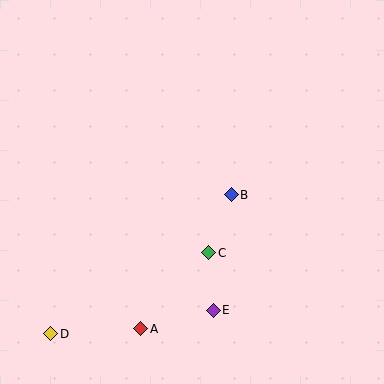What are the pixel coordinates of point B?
Point B is at (231, 195).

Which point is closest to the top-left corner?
Point B is closest to the top-left corner.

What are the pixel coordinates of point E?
Point E is at (213, 310).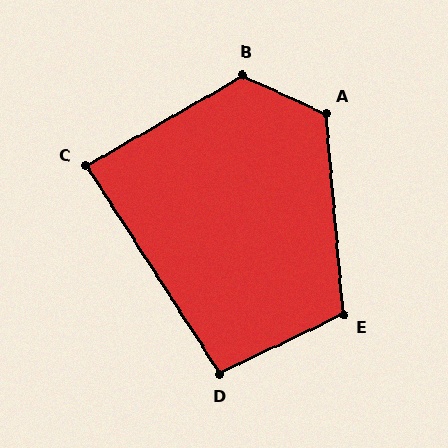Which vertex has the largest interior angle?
B, at approximately 125 degrees.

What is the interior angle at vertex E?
Approximately 111 degrees (obtuse).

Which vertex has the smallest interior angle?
C, at approximately 87 degrees.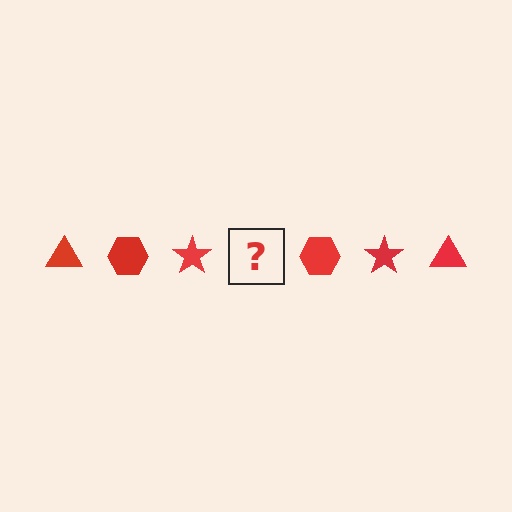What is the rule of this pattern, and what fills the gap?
The rule is that the pattern cycles through triangle, hexagon, star shapes in red. The gap should be filled with a red triangle.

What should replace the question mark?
The question mark should be replaced with a red triangle.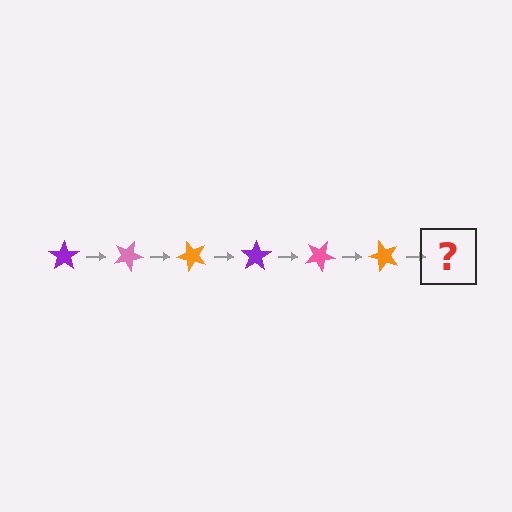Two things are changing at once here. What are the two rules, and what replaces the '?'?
The two rules are that it rotates 25 degrees each step and the color cycles through purple, pink, and orange. The '?' should be a purple star, rotated 150 degrees from the start.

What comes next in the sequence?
The next element should be a purple star, rotated 150 degrees from the start.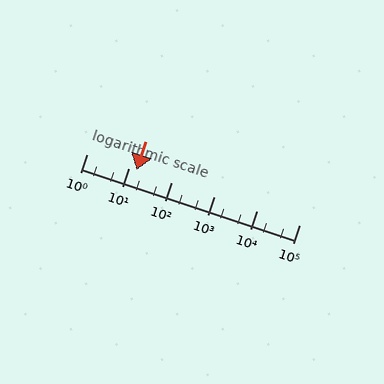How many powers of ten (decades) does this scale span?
The scale spans 5 decades, from 1 to 100000.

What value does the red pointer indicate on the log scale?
The pointer indicates approximately 15.